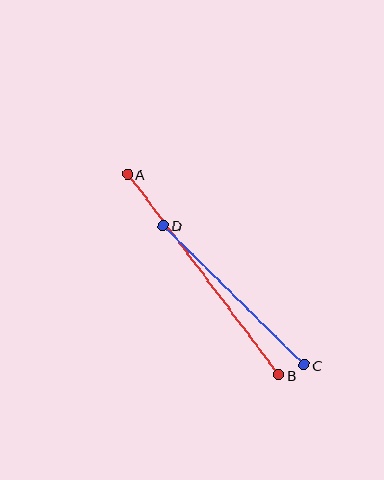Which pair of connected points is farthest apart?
Points A and B are farthest apart.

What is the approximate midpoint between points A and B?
The midpoint is at approximately (203, 275) pixels.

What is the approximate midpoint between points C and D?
The midpoint is at approximately (234, 295) pixels.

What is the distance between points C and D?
The distance is approximately 198 pixels.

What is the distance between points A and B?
The distance is approximately 251 pixels.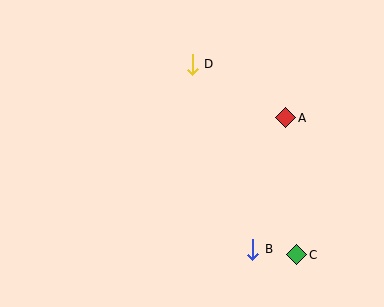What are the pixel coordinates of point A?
Point A is at (286, 118).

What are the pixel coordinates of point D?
Point D is at (192, 64).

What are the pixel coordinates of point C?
Point C is at (297, 255).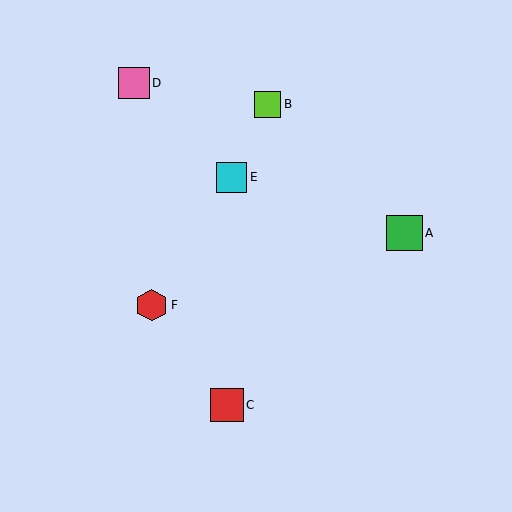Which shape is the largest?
The green square (labeled A) is the largest.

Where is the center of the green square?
The center of the green square is at (404, 233).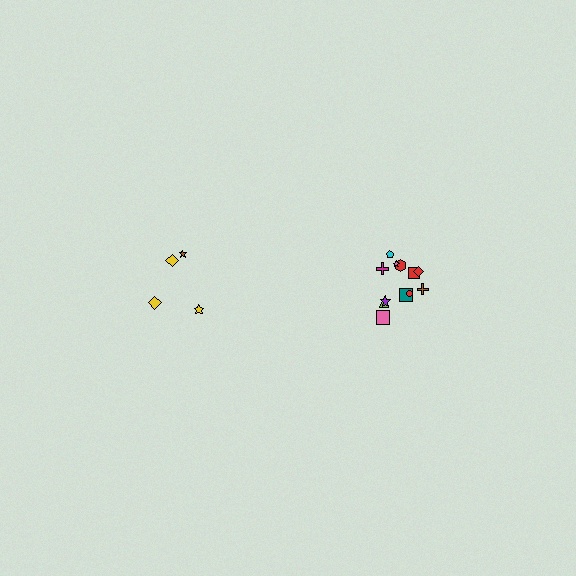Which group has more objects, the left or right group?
The right group.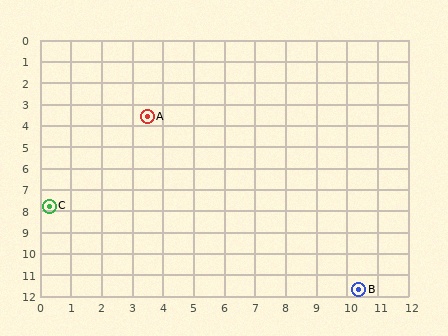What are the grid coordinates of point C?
Point C is at approximately (0.3, 7.8).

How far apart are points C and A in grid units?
Points C and A are about 5.3 grid units apart.